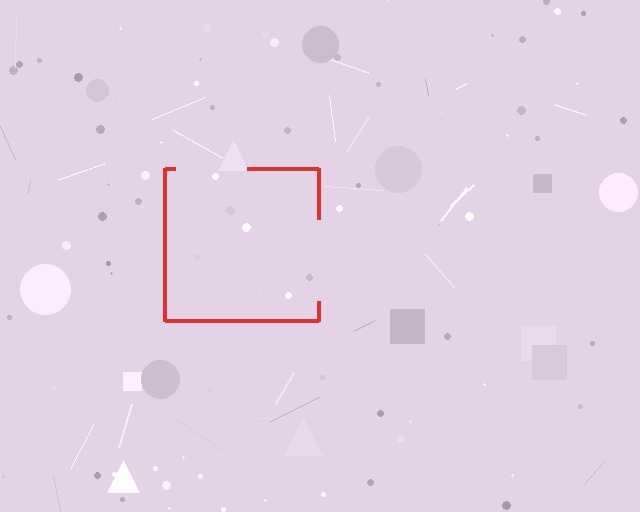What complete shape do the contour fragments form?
The contour fragments form a square.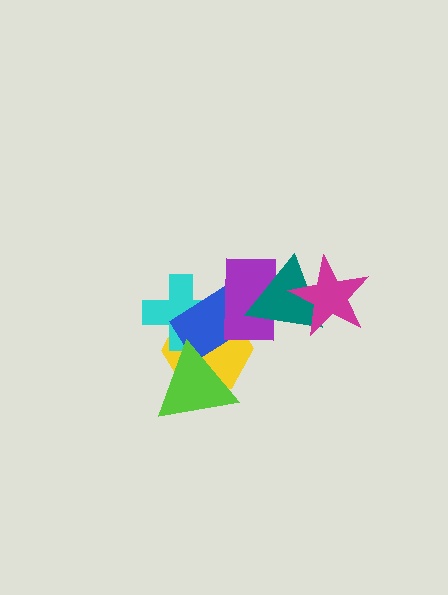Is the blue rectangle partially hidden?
Yes, it is partially covered by another shape.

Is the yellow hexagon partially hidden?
Yes, it is partially covered by another shape.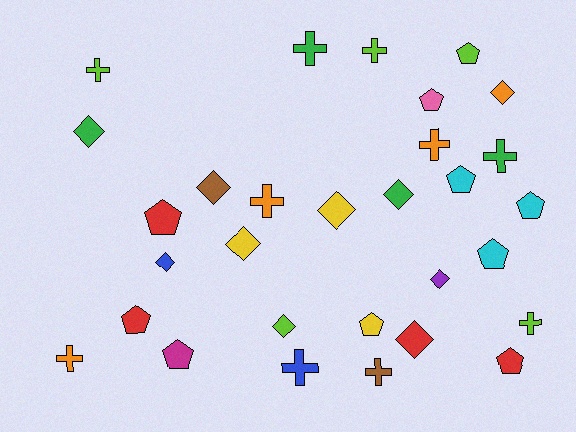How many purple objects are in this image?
There is 1 purple object.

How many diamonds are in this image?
There are 10 diamonds.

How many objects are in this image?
There are 30 objects.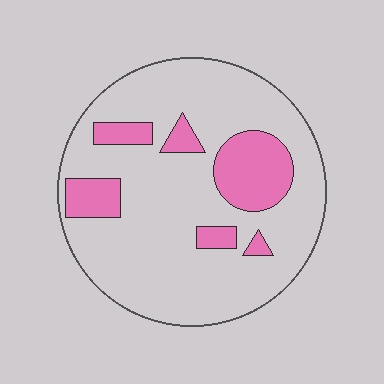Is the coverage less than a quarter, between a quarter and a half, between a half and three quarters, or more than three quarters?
Less than a quarter.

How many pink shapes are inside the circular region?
6.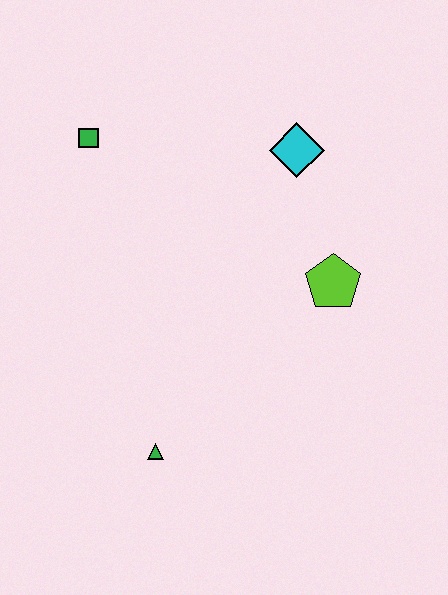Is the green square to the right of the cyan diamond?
No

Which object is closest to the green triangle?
The lime pentagon is closest to the green triangle.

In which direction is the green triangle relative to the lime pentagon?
The green triangle is to the left of the lime pentagon.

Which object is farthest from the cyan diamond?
The green triangle is farthest from the cyan diamond.